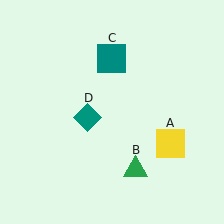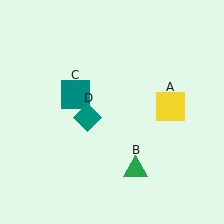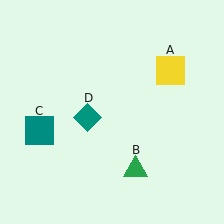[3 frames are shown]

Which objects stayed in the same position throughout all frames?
Green triangle (object B) and teal diamond (object D) remained stationary.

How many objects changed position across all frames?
2 objects changed position: yellow square (object A), teal square (object C).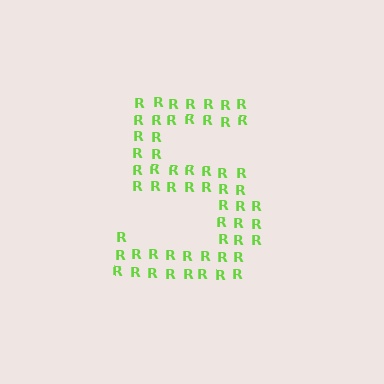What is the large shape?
The large shape is the digit 5.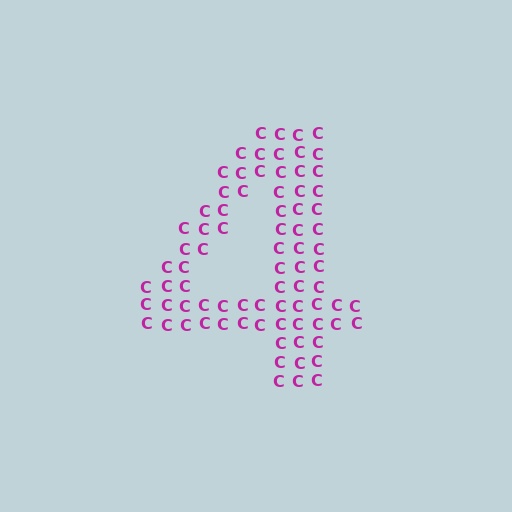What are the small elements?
The small elements are letter C's.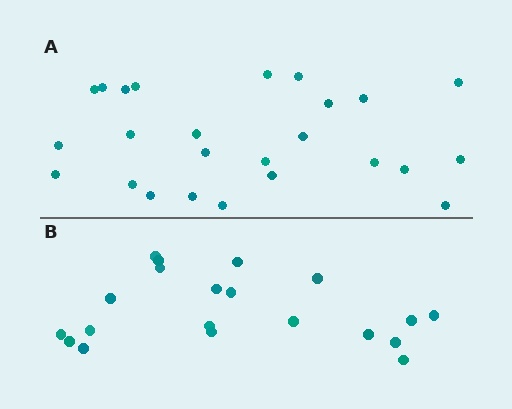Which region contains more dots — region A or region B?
Region A (the top region) has more dots.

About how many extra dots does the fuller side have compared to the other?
Region A has about 5 more dots than region B.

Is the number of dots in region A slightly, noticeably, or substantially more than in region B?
Region A has noticeably more, but not dramatically so. The ratio is roughly 1.2 to 1.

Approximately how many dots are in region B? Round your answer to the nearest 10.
About 20 dots.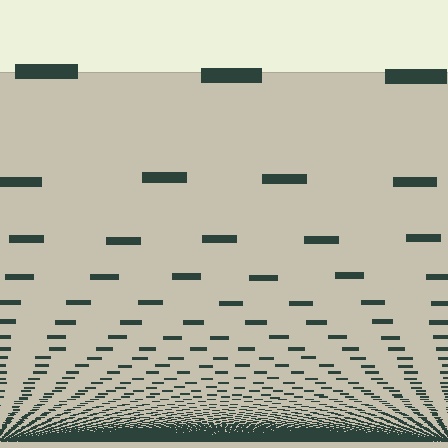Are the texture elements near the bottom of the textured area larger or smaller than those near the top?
Smaller. The gradient is inverted — elements near the bottom are smaller and denser.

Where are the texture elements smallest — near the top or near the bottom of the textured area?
Near the bottom.